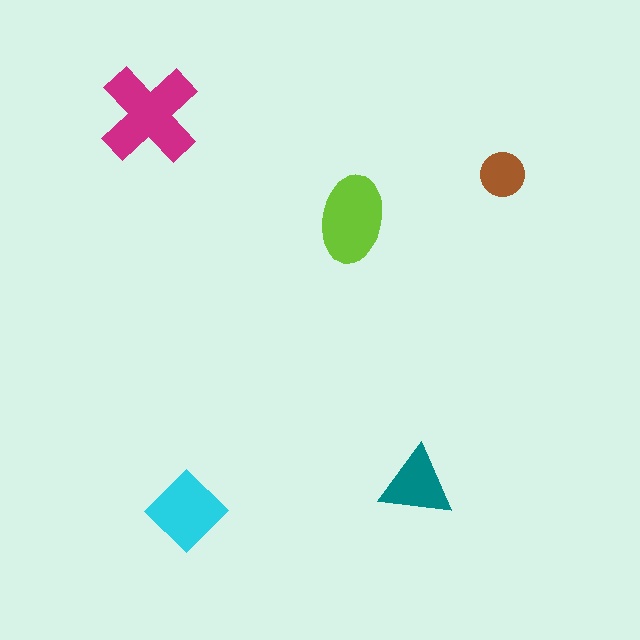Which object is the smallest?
The brown circle.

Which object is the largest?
The magenta cross.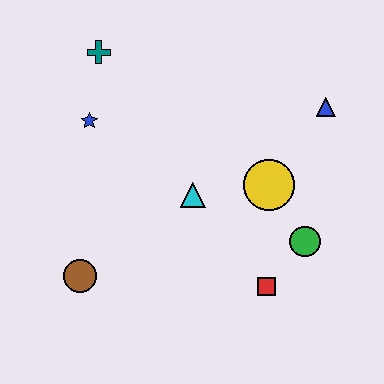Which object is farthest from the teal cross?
The red square is farthest from the teal cross.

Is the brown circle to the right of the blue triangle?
No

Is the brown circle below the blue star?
Yes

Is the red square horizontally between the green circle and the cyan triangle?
Yes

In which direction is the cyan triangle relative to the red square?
The cyan triangle is above the red square.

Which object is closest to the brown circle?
The cyan triangle is closest to the brown circle.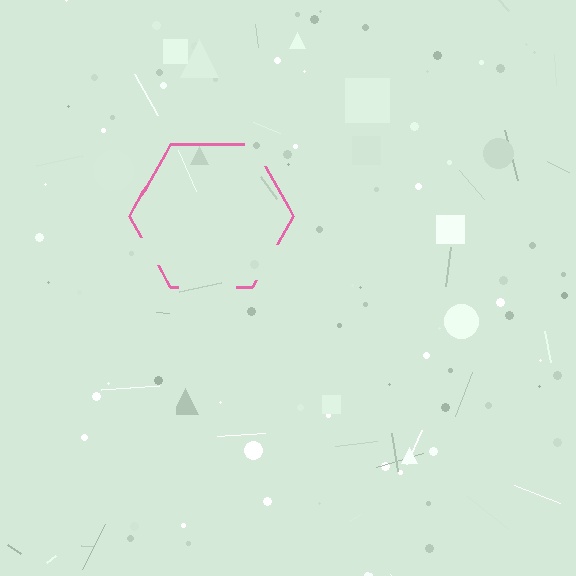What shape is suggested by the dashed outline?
The dashed outline suggests a hexagon.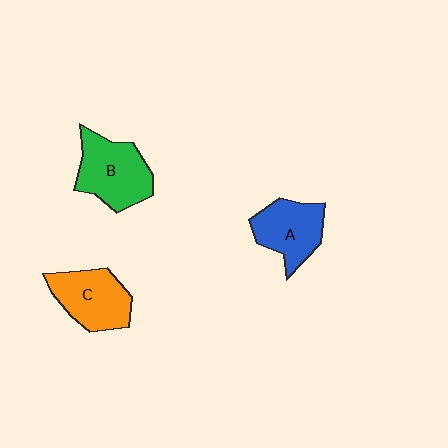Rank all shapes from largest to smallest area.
From largest to smallest: B (green), C (orange), A (blue).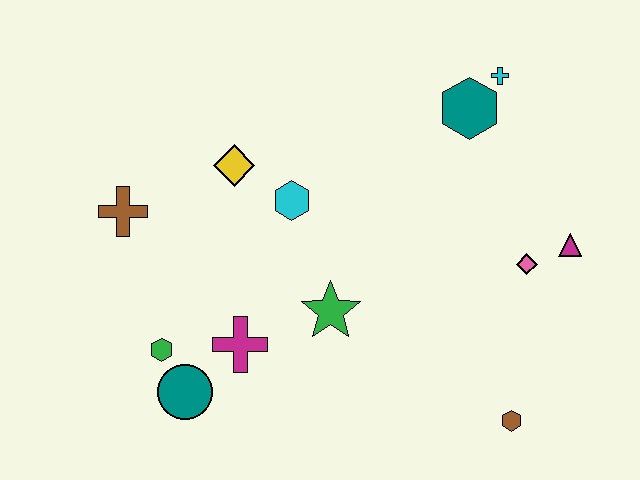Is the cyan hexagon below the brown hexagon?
No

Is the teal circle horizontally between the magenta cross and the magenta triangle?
No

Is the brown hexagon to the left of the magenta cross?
No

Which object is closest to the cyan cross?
The teal hexagon is closest to the cyan cross.